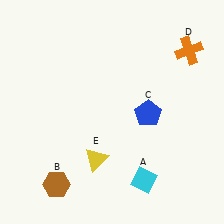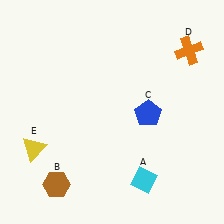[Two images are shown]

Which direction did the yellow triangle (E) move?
The yellow triangle (E) moved left.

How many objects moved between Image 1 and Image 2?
1 object moved between the two images.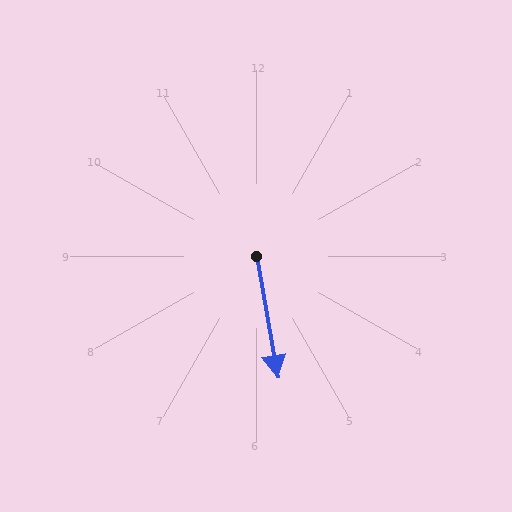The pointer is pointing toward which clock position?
Roughly 6 o'clock.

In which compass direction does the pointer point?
South.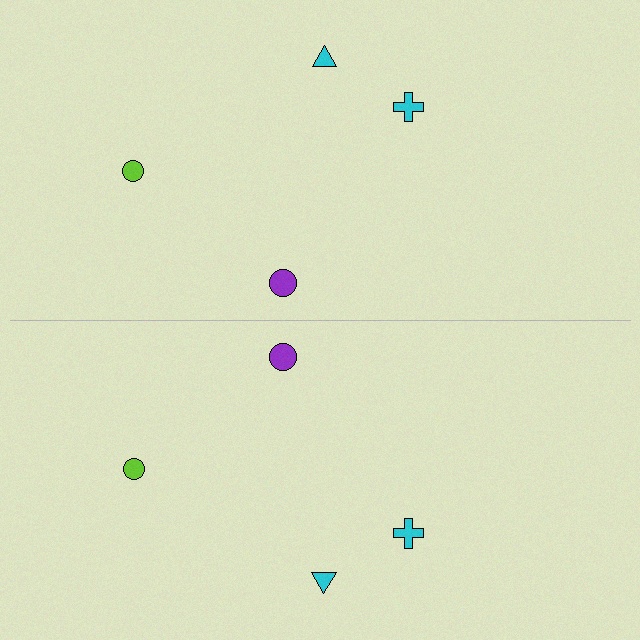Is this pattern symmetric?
Yes, this pattern has bilateral (reflection) symmetry.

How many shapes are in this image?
There are 8 shapes in this image.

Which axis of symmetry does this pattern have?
The pattern has a horizontal axis of symmetry running through the center of the image.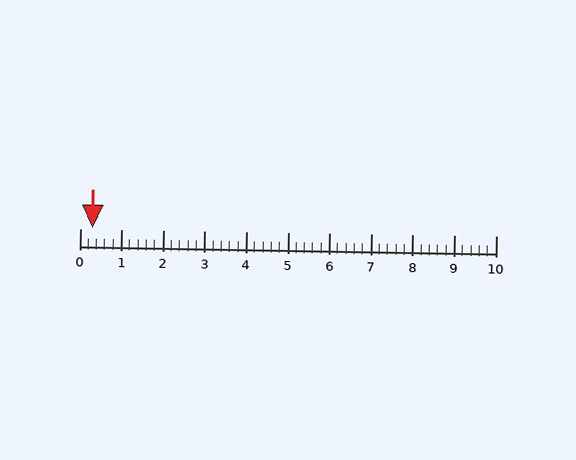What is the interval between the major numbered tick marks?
The major tick marks are spaced 1 units apart.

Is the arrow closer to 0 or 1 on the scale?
The arrow is closer to 0.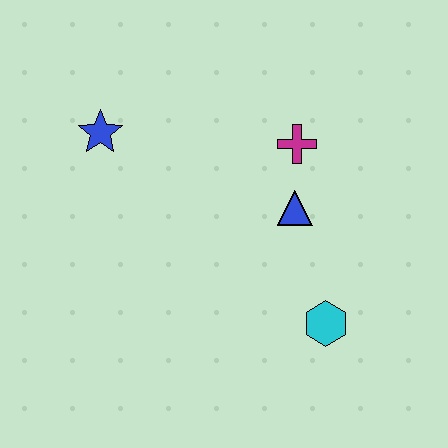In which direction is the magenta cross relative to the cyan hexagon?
The magenta cross is above the cyan hexagon.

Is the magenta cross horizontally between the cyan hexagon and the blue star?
Yes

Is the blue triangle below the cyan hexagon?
No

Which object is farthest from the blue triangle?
The blue star is farthest from the blue triangle.